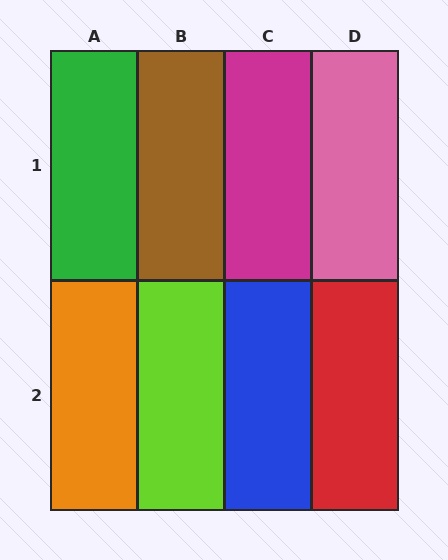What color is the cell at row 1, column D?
Pink.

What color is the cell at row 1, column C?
Magenta.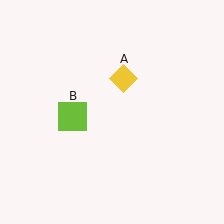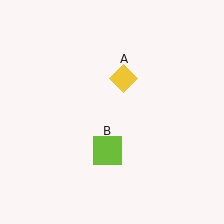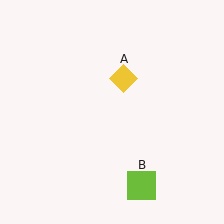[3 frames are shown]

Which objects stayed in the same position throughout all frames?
Yellow diamond (object A) remained stationary.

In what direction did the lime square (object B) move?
The lime square (object B) moved down and to the right.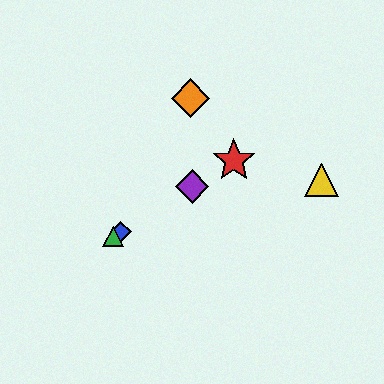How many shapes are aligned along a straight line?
4 shapes (the red star, the blue diamond, the green triangle, the purple diamond) are aligned along a straight line.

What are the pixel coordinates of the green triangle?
The green triangle is at (113, 236).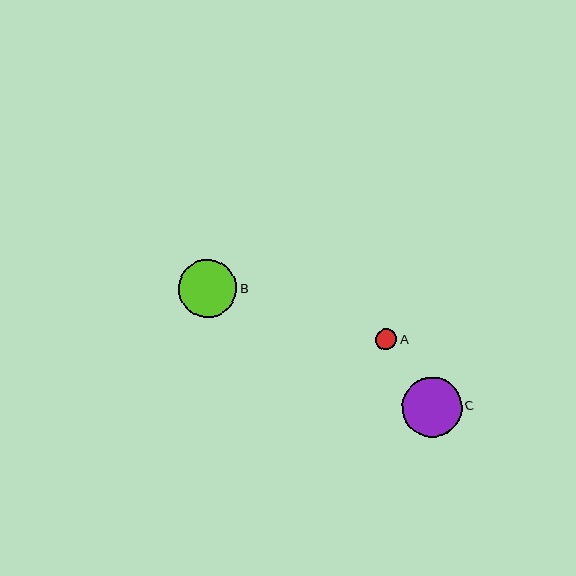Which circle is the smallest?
Circle A is the smallest with a size of approximately 21 pixels.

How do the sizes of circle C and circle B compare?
Circle C and circle B are approximately the same size.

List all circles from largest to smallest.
From largest to smallest: C, B, A.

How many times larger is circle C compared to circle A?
Circle C is approximately 2.8 times the size of circle A.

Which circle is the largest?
Circle C is the largest with a size of approximately 60 pixels.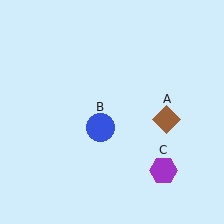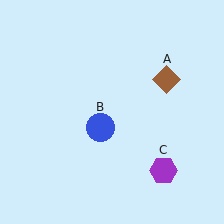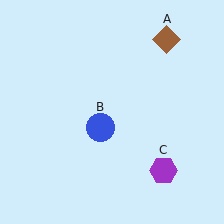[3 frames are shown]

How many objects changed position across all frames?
1 object changed position: brown diamond (object A).